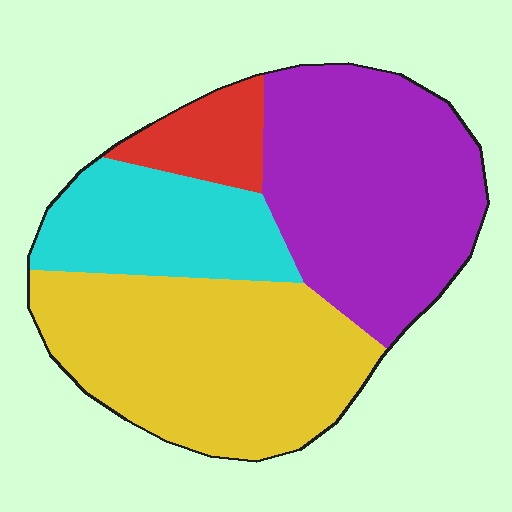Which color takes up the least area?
Red, at roughly 10%.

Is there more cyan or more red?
Cyan.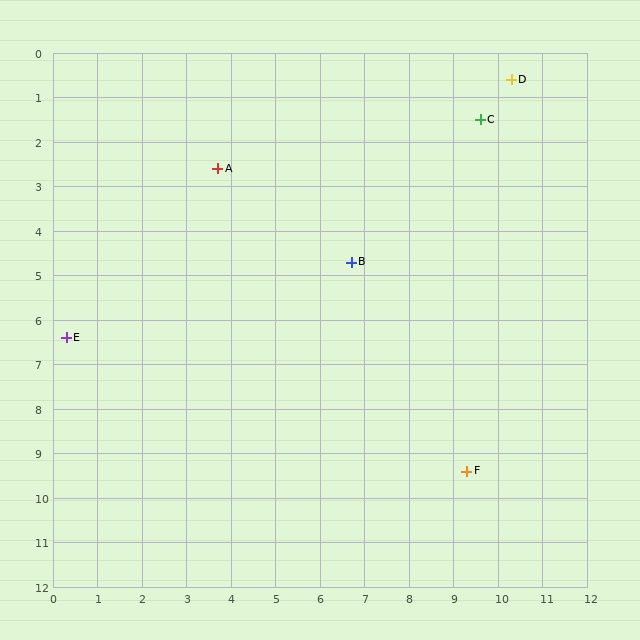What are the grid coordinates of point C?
Point C is at approximately (9.6, 1.5).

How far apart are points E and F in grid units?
Points E and F are about 9.5 grid units apart.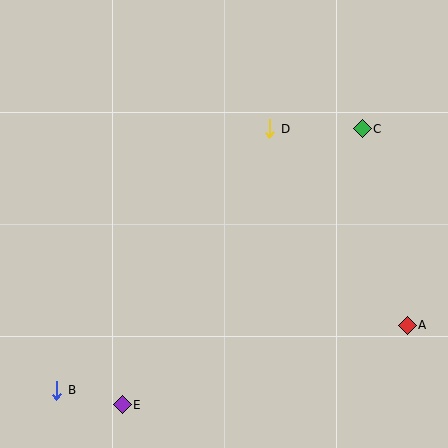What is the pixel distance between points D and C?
The distance between D and C is 92 pixels.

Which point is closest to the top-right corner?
Point C is closest to the top-right corner.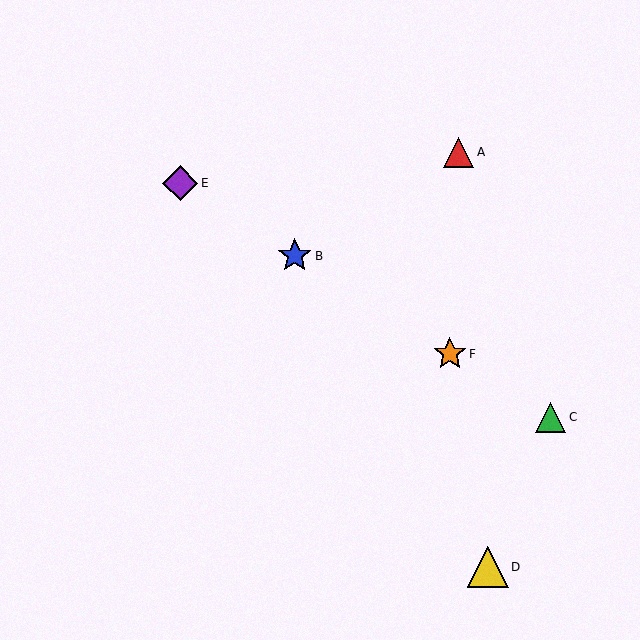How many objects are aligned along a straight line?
4 objects (B, C, E, F) are aligned along a straight line.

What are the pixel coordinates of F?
Object F is at (450, 354).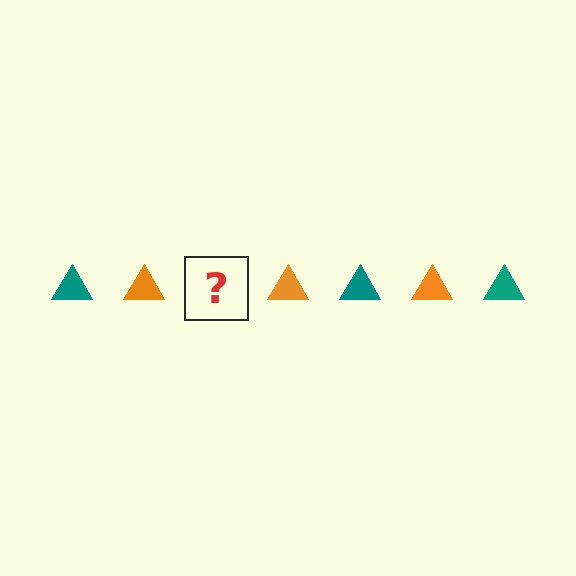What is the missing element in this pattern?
The missing element is a teal triangle.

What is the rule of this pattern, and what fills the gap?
The rule is that the pattern cycles through teal, orange triangles. The gap should be filled with a teal triangle.